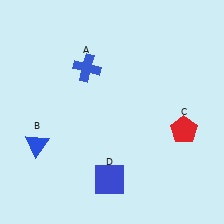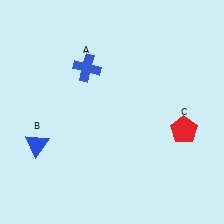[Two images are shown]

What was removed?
The blue square (D) was removed in Image 2.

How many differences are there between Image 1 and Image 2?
There is 1 difference between the two images.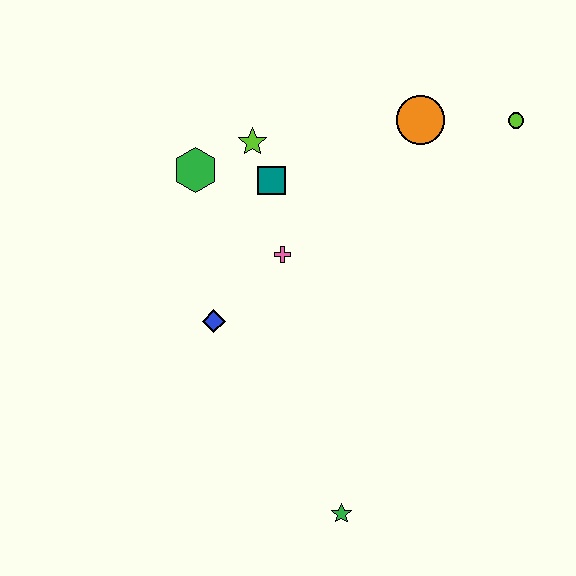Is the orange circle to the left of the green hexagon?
No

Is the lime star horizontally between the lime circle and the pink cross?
No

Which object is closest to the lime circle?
The orange circle is closest to the lime circle.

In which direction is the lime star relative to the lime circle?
The lime star is to the left of the lime circle.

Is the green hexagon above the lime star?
No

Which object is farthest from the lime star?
The green star is farthest from the lime star.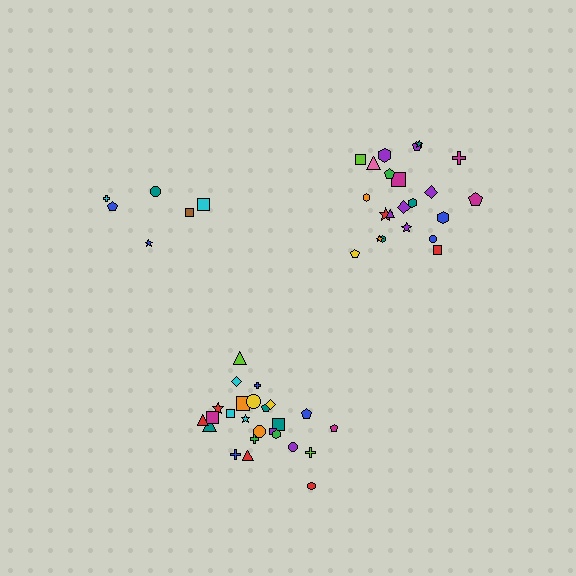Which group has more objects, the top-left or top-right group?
The top-right group.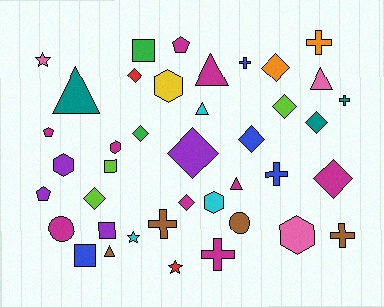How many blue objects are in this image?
There are 4 blue objects.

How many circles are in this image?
There are 2 circles.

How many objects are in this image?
There are 40 objects.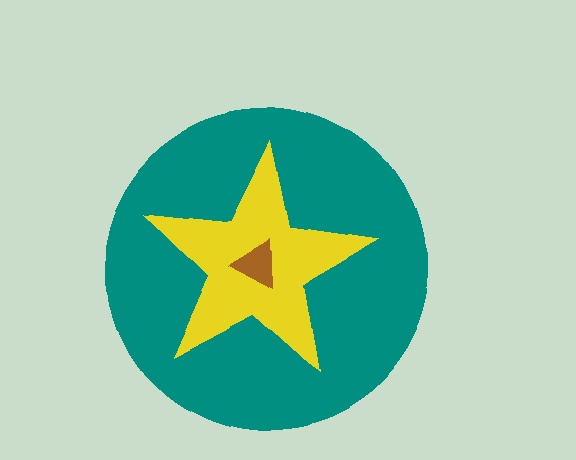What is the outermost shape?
The teal circle.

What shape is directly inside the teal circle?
The yellow star.